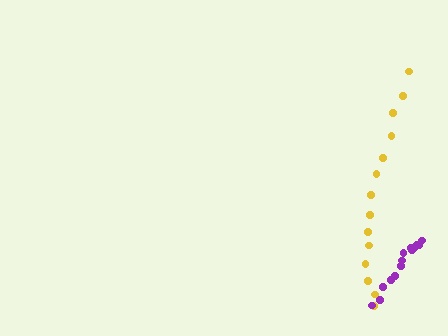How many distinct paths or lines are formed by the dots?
There are 2 distinct paths.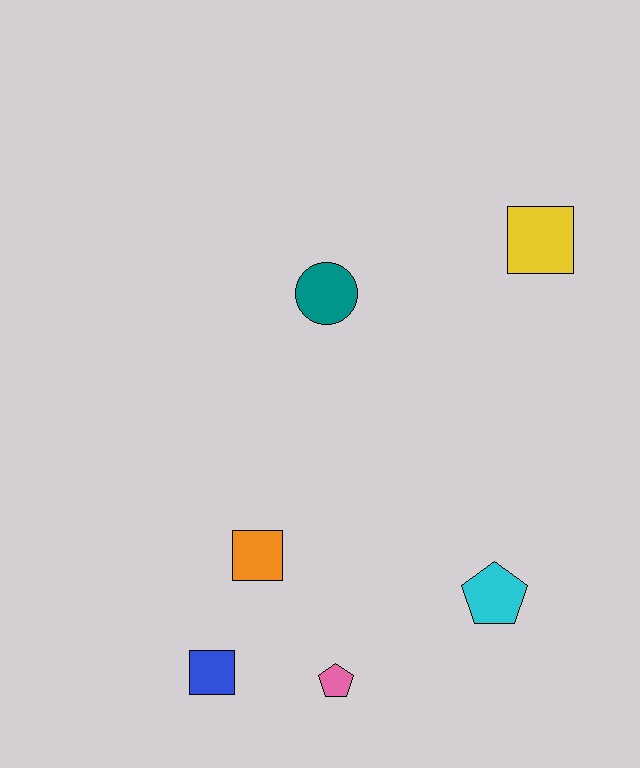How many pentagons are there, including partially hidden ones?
There are 2 pentagons.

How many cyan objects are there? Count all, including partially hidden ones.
There is 1 cyan object.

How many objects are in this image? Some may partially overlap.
There are 6 objects.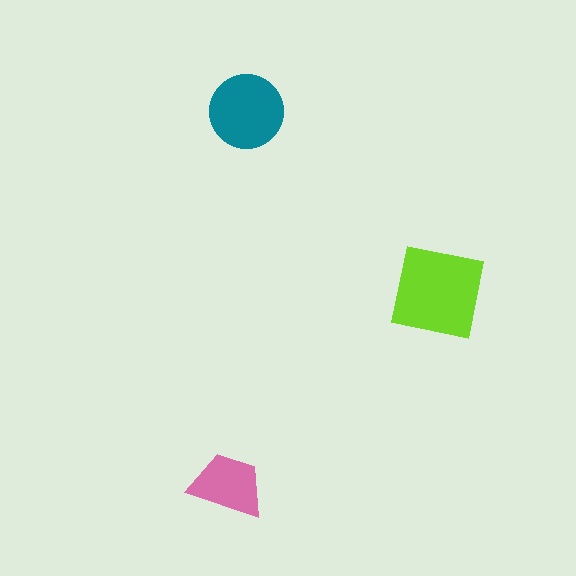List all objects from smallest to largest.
The pink trapezoid, the teal circle, the lime square.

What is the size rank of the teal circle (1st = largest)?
2nd.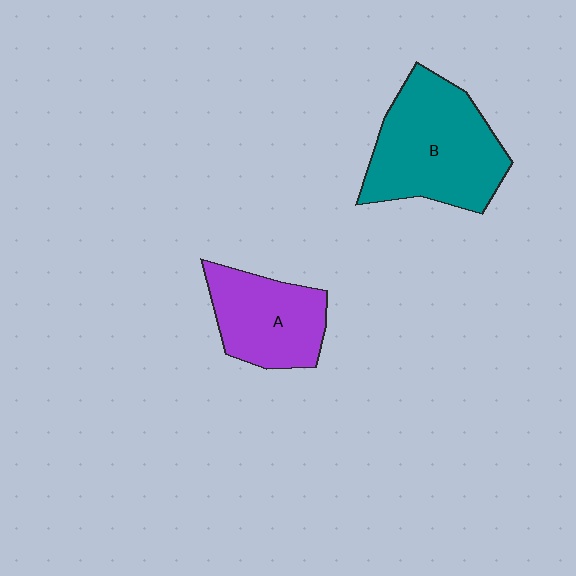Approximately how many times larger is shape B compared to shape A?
Approximately 1.5 times.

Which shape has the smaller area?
Shape A (purple).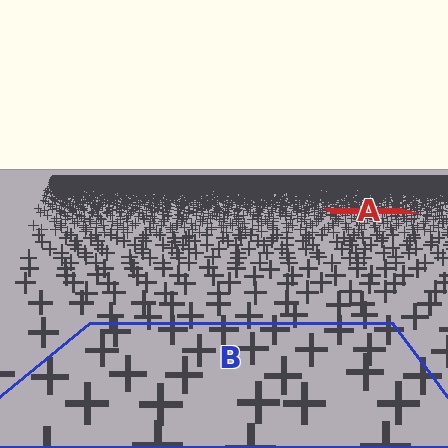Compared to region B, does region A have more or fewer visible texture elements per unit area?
Region A has more texture elements per unit area — they are packed more densely because it is farther away.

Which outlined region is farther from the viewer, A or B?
Region A is farther from the viewer — the texture elements inside it appear smaller and more densely packed.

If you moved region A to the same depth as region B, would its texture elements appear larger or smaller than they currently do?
They would appear larger. At a closer depth, the same texture elements are projected at a bigger on-screen size.